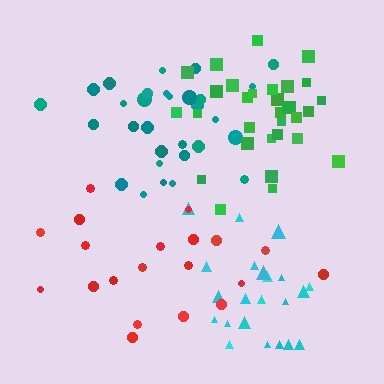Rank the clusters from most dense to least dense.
green, teal, cyan, red.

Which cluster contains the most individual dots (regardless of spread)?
Green (31).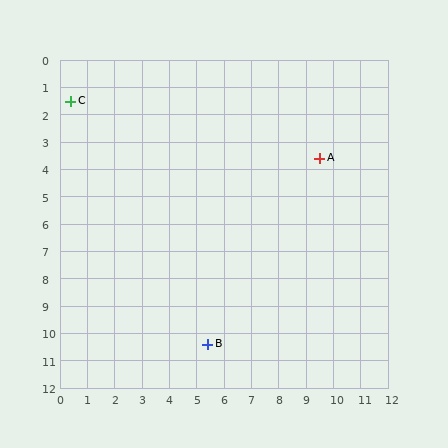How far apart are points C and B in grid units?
Points C and B are about 10.2 grid units apart.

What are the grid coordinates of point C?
Point C is at approximately (0.4, 1.5).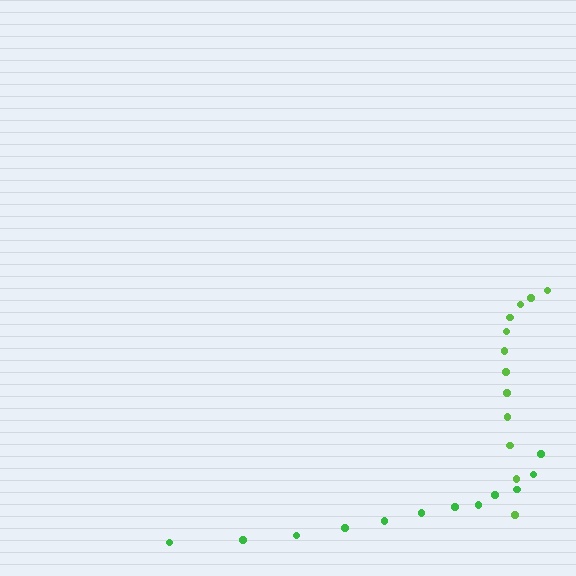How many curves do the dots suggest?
There are 2 distinct paths.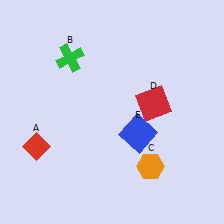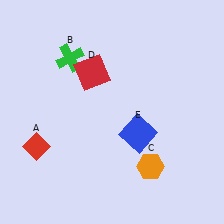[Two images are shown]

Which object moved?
The red square (D) moved left.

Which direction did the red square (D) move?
The red square (D) moved left.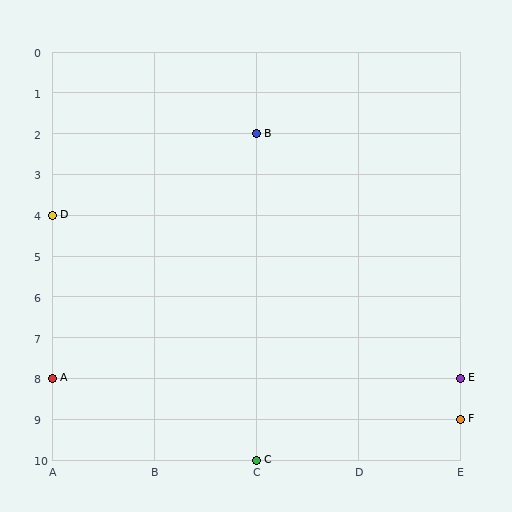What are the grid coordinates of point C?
Point C is at grid coordinates (C, 10).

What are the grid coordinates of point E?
Point E is at grid coordinates (E, 8).